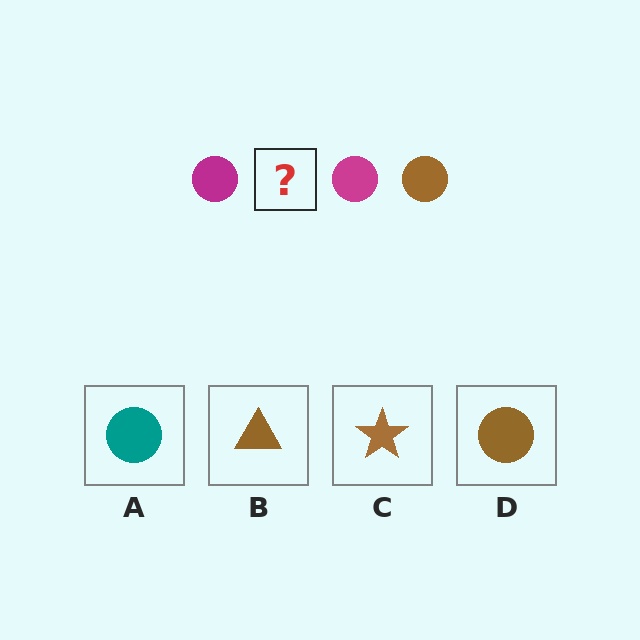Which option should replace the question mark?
Option D.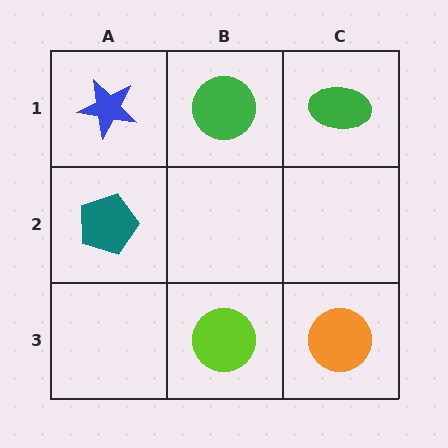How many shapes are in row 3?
2 shapes.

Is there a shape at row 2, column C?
No, that cell is empty.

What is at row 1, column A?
A blue star.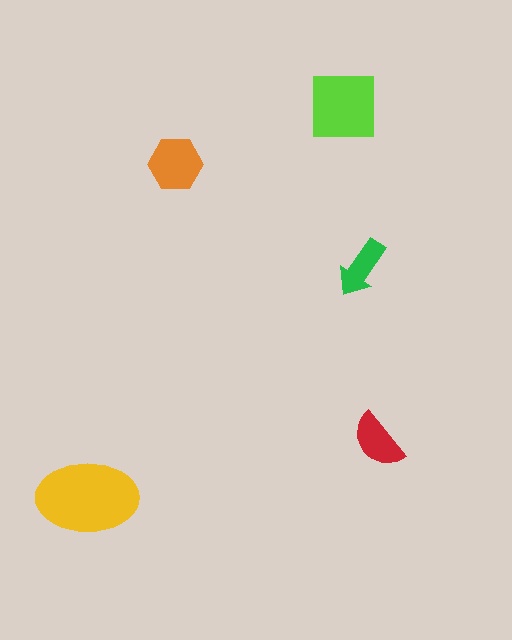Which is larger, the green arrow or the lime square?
The lime square.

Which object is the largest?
The yellow ellipse.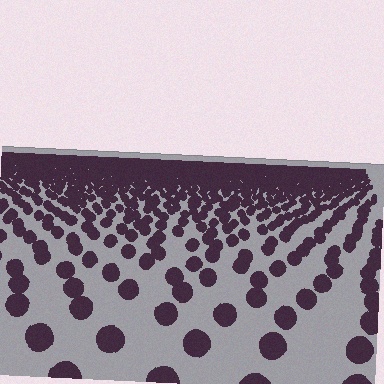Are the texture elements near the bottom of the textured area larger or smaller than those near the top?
Larger. Near the bottom, elements are closer to the viewer and appear at a bigger on-screen size.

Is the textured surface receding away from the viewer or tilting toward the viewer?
The surface is receding away from the viewer. Texture elements get smaller and denser toward the top.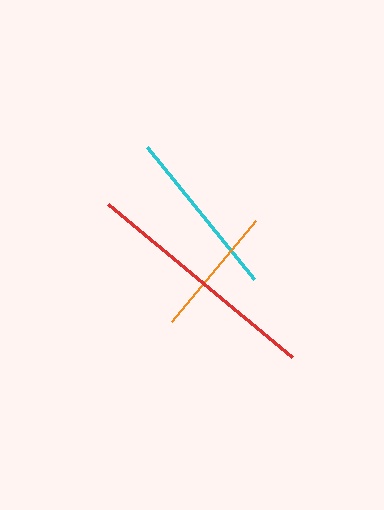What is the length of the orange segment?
The orange segment is approximately 131 pixels long.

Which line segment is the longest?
The red line is the longest at approximately 240 pixels.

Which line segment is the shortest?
The orange line is the shortest at approximately 131 pixels.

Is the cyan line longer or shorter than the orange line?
The cyan line is longer than the orange line.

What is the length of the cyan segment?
The cyan segment is approximately 170 pixels long.